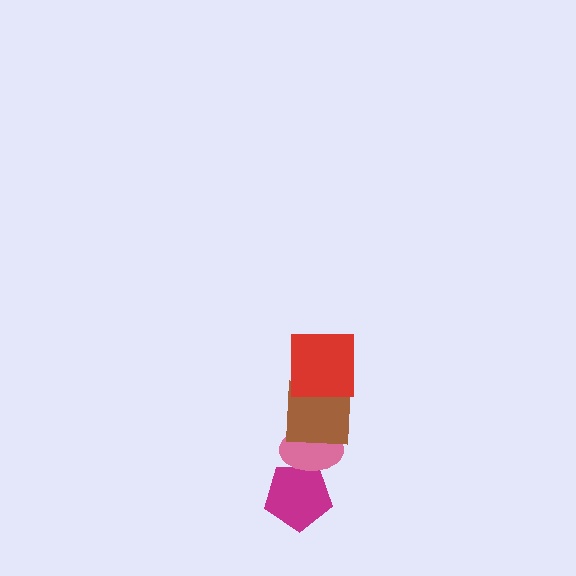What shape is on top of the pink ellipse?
The brown square is on top of the pink ellipse.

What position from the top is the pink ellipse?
The pink ellipse is 3rd from the top.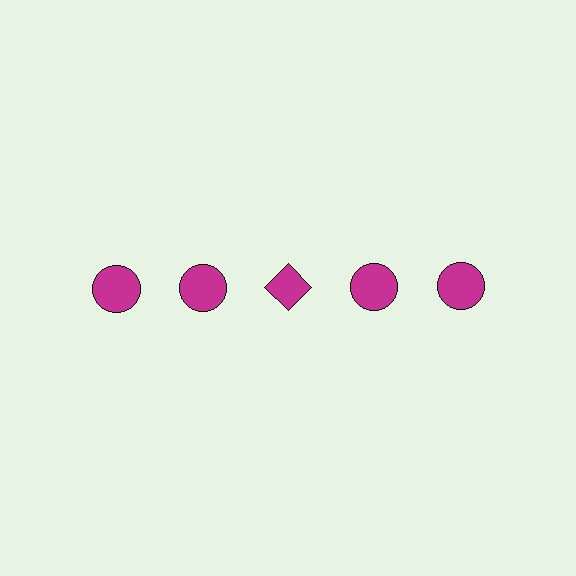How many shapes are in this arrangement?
There are 5 shapes arranged in a grid pattern.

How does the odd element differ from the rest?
It has a different shape: diamond instead of circle.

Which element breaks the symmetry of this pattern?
The magenta diamond in the top row, center column breaks the symmetry. All other shapes are magenta circles.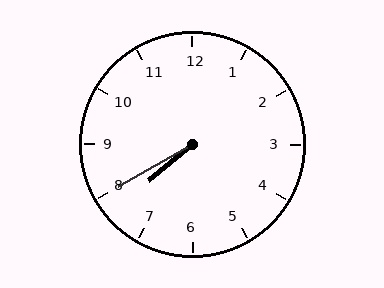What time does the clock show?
7:40.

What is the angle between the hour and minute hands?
Approximately 10 degrees.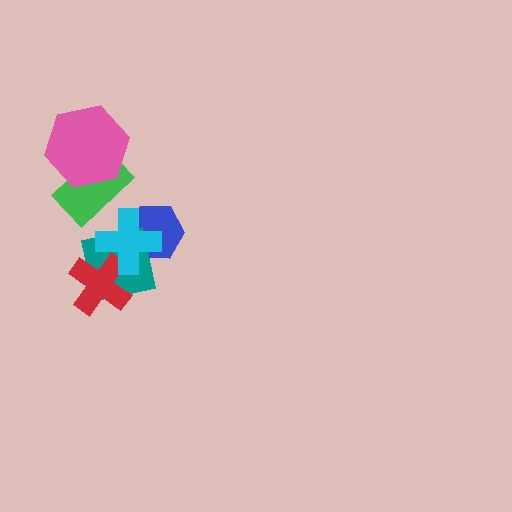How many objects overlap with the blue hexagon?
2 objects overlap with the blue hexagon.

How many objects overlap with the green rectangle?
1 object overlaps with the green rectangle.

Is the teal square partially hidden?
Yes, it is partially covered by another shape.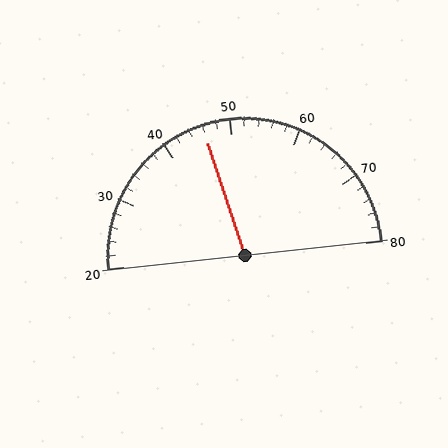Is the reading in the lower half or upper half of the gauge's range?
The reading is in the lower half of the range (20 to 80).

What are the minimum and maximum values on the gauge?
The gauge ranges from 20 to 80.